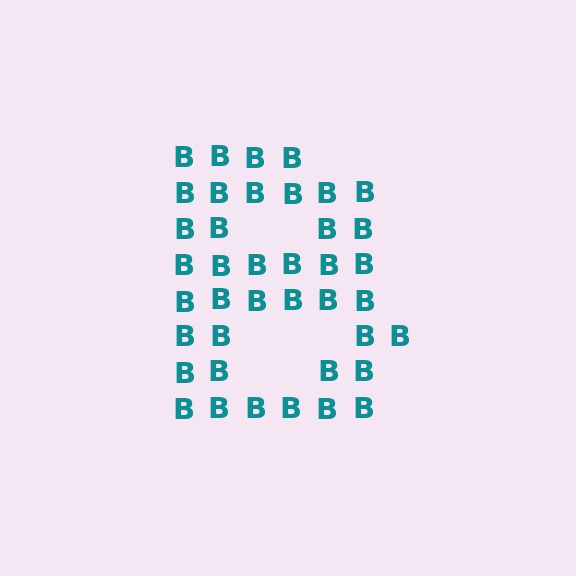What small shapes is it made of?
It is made of small letter B's.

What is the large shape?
The large shape is the letter B.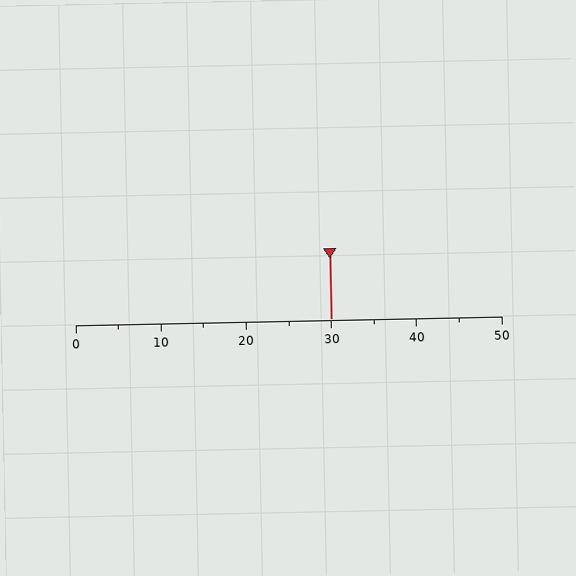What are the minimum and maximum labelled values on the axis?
The axis runs from 0 to 50.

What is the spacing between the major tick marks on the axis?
The major ticks are spaced 10 apart.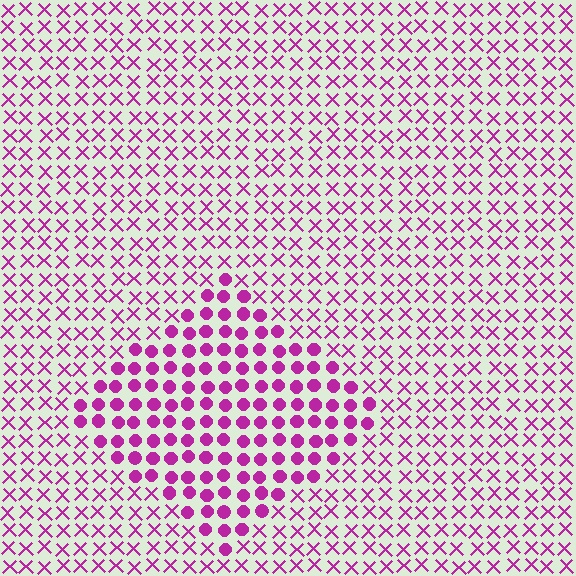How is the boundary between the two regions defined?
The boundary is defined by a change in element shape: circles inside vs. X marks outside. All elements share the same color and spacing.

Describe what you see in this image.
The image is filled with small magenta elements arranged in a uniform grid. A diamond-shaped region contains circles, while the surrounding area contains X marks. The boundary is defined purely by the change in element shape.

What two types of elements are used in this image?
The image uses circles inside the diamond region and X marks outside it.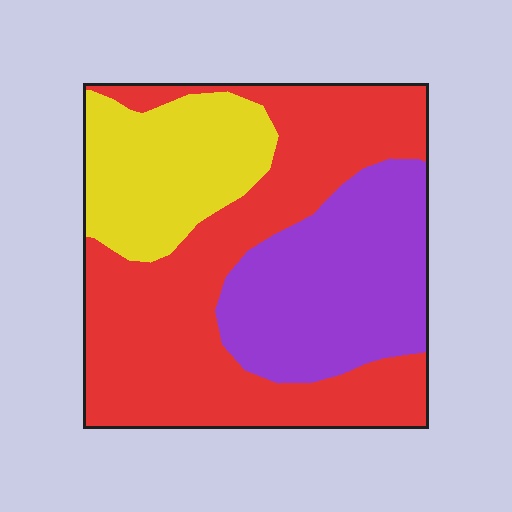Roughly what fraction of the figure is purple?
Purple covers around 30% of the figure.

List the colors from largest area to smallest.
From largest to smallest: red, purple, yellow.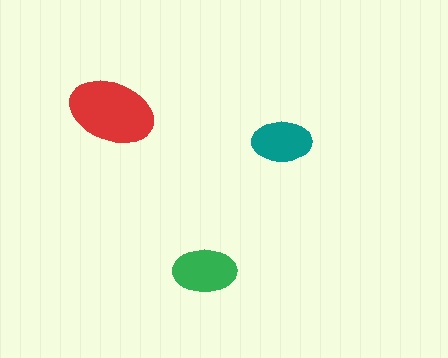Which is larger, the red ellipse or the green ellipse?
The red one.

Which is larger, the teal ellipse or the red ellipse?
The red one.